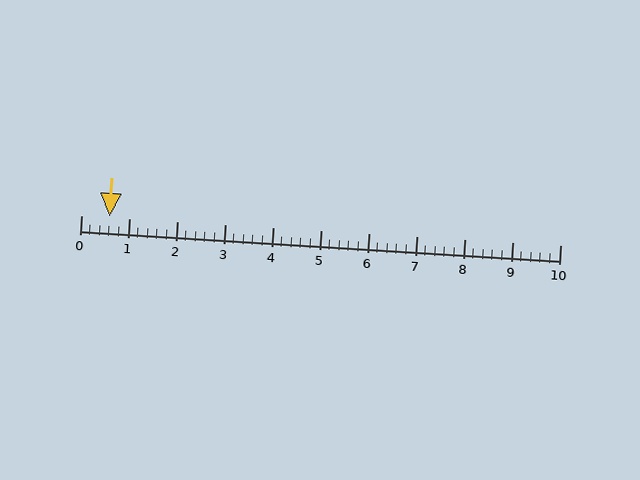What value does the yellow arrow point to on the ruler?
The yellow arrow points to approximately 0.6.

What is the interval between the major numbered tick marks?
The major tick marks are spaced 1 units apart.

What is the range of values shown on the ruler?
The ruler shows values from 0 to 10.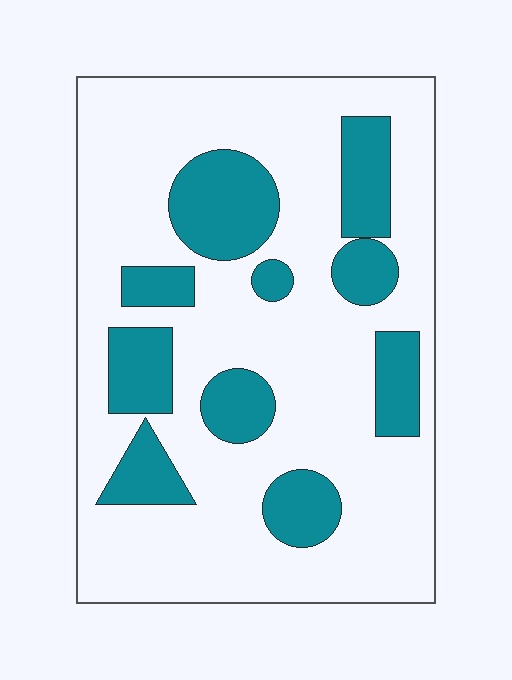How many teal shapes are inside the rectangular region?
10.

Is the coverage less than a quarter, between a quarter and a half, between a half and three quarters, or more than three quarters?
Between a quarter and a half.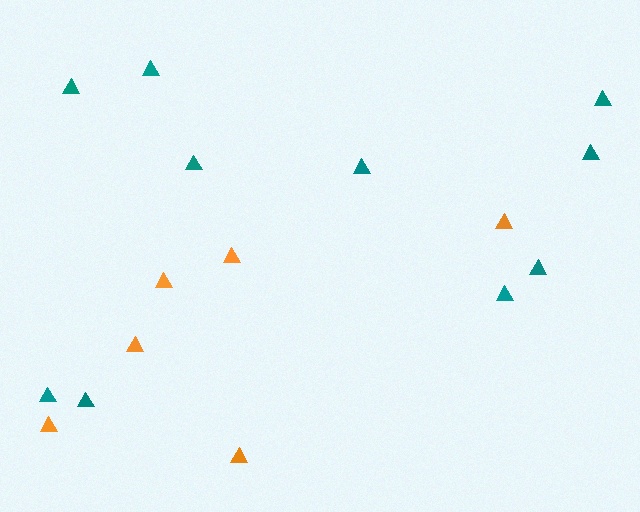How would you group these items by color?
There are 2 groups: one group of teal triangles (10) and one group of orange triangles (6).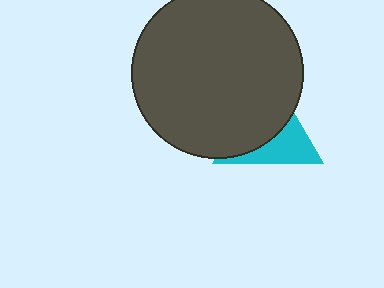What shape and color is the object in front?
The object in front is a dark gray circle.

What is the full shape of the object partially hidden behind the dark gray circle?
The partially hidden object is a cyan triangle.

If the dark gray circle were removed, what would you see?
You would see the complete cyan triangle.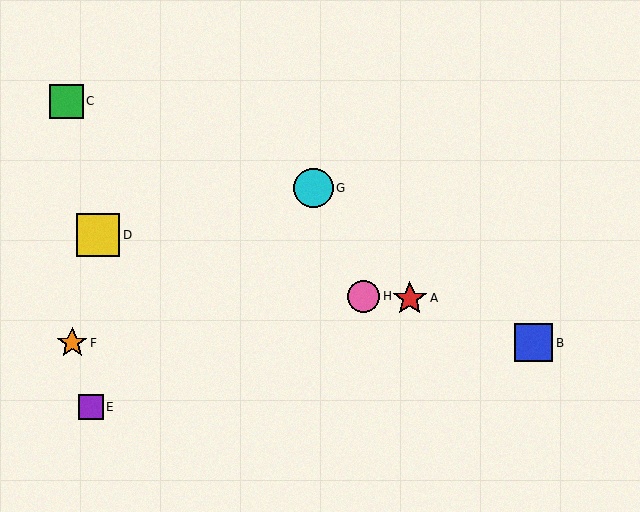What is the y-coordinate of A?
Object A is at y≈298.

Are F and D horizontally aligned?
No, F is at y≈343 and D is at y≈235.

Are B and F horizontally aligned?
Yes, both are at y≈343.